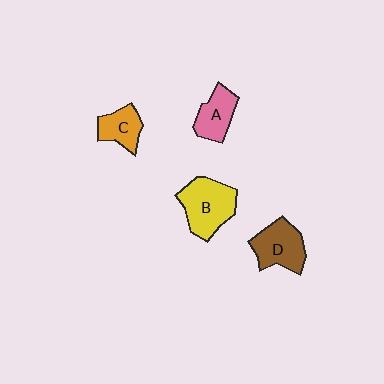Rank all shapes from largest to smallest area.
From largest to smallest: B (yellow), D (brown), A (pink), C (orange).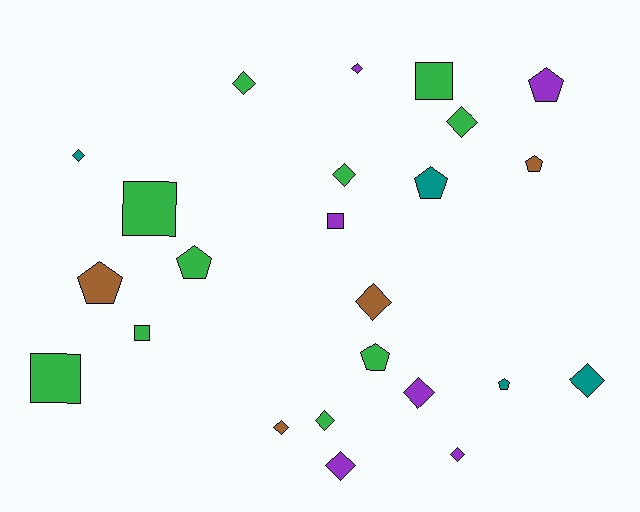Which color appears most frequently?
Green, with 10 objects.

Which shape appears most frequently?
Diamond, with 12 objects.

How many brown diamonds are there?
There are 2 brown diamonds.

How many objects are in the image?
There are 24 objects.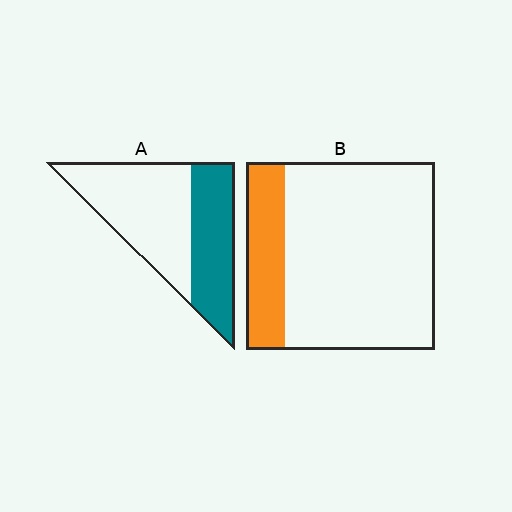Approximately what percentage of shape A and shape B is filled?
A is approximately 40% and B is approximately 20%.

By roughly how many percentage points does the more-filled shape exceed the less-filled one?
By roughly 20 percentage points (A over B).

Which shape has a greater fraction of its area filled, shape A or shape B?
Shape A.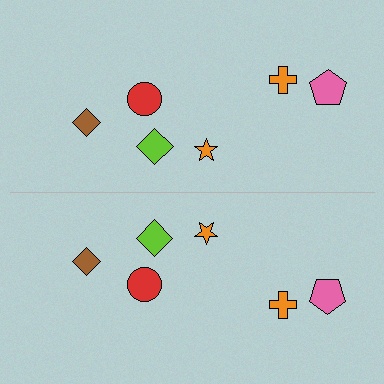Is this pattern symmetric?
Yes, this pattern has bilateral (reflection) symmetry.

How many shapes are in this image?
There are 12 shapes in this image.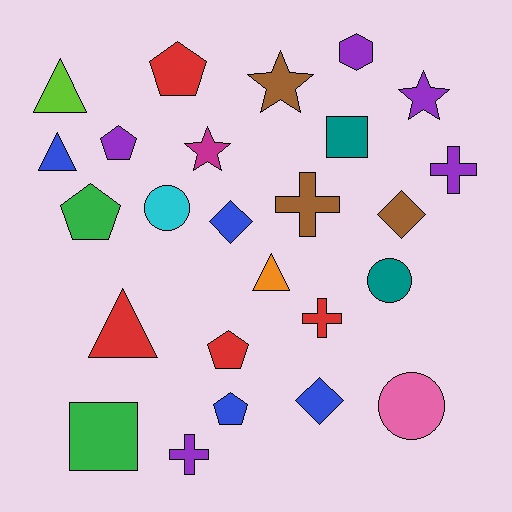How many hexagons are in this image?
There is 1 hexagon.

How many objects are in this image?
There are 25 objects.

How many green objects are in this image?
There are 2 green objects.